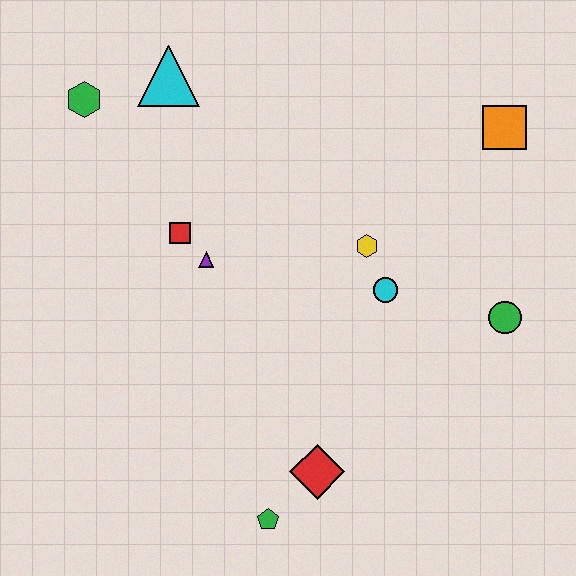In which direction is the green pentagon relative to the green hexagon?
The green pentagon is below the green hexagon.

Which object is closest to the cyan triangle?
The green hexagon is closest to the cyan triangle.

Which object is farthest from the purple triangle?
The orange square is farthest from the purple triangle.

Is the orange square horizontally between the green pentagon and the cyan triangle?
No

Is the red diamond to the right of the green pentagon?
Yes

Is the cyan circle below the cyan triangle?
Yes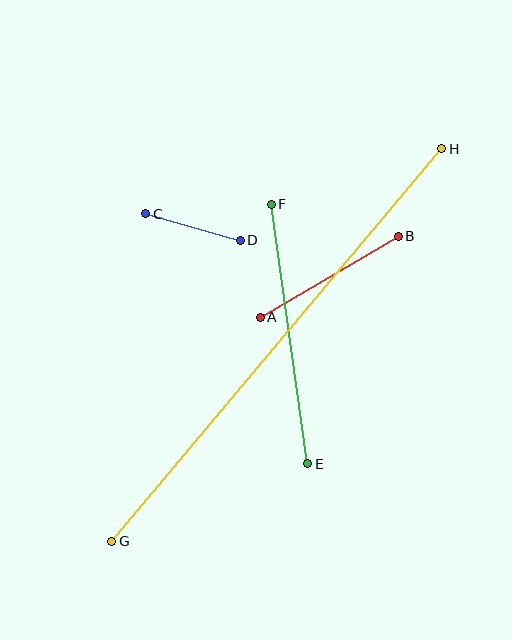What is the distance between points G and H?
The distance is approximately 513 pixels.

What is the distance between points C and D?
The distance is approximately 98 pixels.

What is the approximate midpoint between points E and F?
The midpoint is at approximately (289, 334) pixels.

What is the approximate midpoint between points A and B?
The midpoint is at approximately (329, 277) pixels.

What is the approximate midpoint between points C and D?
The midpoint is at approximately (193, 227) pixels.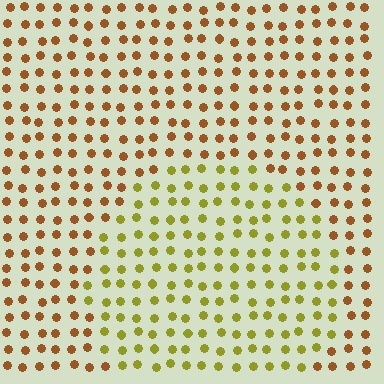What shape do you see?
I see a circle.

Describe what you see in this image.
The image is filled with small brown elements in a uniform arrangement. A circle-shaped region is visible where the elements are tinted to a slightly different hue, forming a subtle color boundary.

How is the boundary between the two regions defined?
The boundary is defined purely by a slight shift in hue (about 39 degrees). Spacing, size, and orientation are identical on both sides.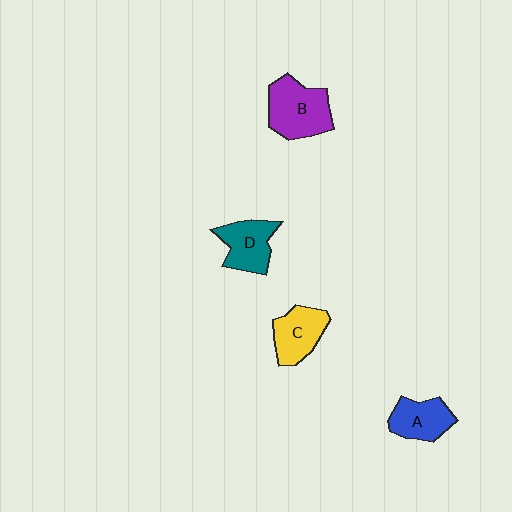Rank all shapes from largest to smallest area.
From largest to smallest: B (purple), D (teal), C (yellow), A (blue).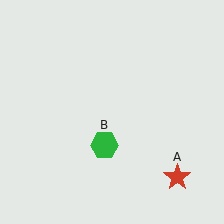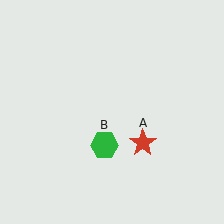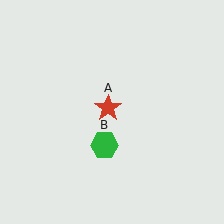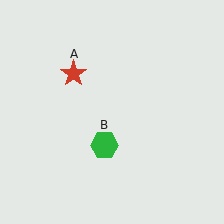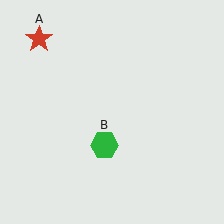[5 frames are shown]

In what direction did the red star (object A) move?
The red star (object A) moved up and to the left.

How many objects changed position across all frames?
1 object changed position: red star (object A).